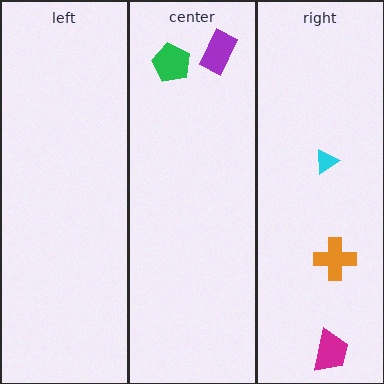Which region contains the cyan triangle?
The right region.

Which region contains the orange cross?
The right region.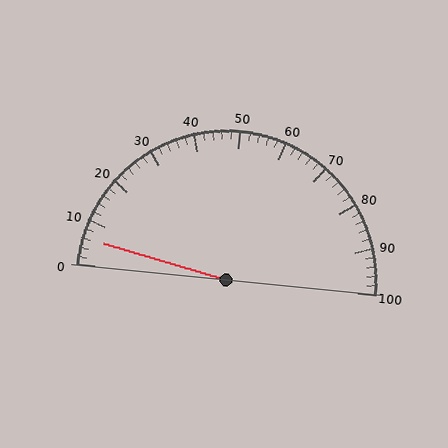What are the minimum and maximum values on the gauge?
The gauge ranges from 0 to 100.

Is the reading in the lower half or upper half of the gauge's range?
The reading is in the lower half of the range (0 to 100).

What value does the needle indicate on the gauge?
The needle indicates approximately 6.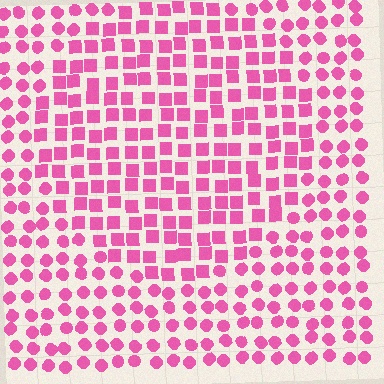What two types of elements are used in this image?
The image uses squares inside the circle region and circles outside it.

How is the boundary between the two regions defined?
The boundary is defined by a change in element shape: squares inside vs. circles outside. All elements share the same color and spacing.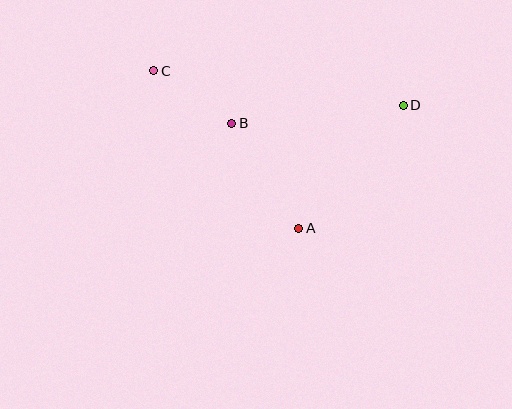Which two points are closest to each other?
Points B and C are closest to each other.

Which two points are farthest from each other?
Points C and D are farthest from each other.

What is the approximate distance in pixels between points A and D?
The distance between A and D is approximately 162 pixels.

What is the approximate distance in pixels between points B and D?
The distance between B and D is approximately 173 pixels.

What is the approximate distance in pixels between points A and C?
The distance between A and C is approximately 214 pixels.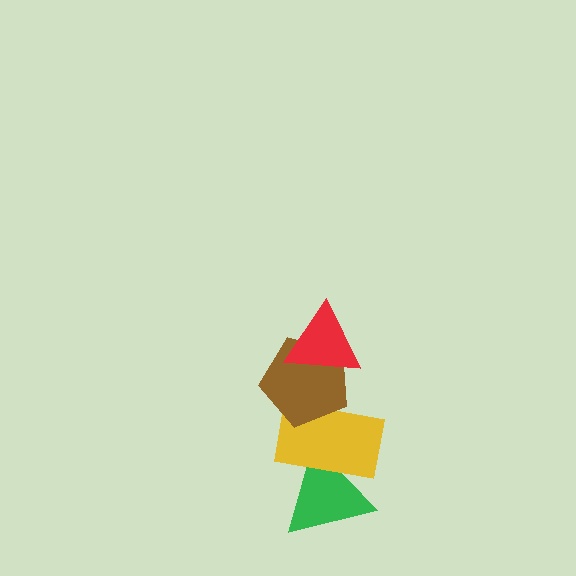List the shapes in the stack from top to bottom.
From top to bottom: the red triangle, the brown pentagon, the yellow rectangle, the green triangle.